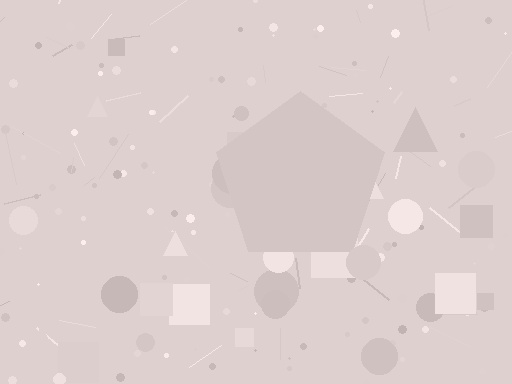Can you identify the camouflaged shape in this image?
The camouflaged shape is a pentagon.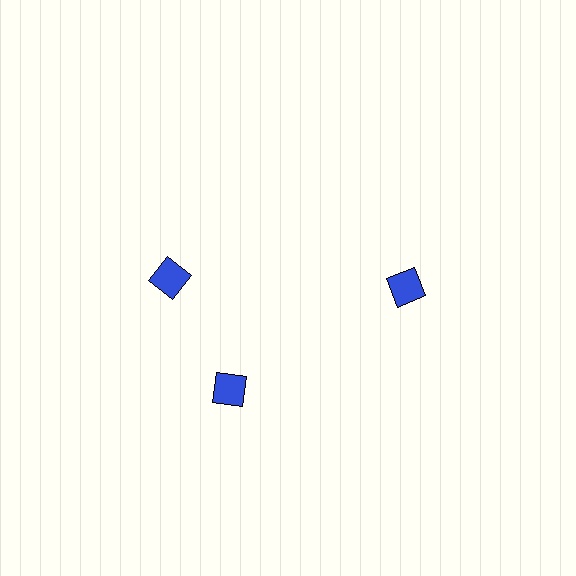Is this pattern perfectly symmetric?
No. The 3 blue diamonds are arranged in a ring, but one element near the 11 o'clock position is rotated out of alignment along the ring, breaking the 3-fold rotational symmetry.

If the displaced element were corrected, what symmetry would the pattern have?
It would have 3-fold rotational symmetry — the pattern would map onto itself every 120 degrees.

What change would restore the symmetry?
The symmetry would be restored by rotating it back into even spacing with its neighbors so that all 3 diamonds sit at equal angles and equal distance from the center.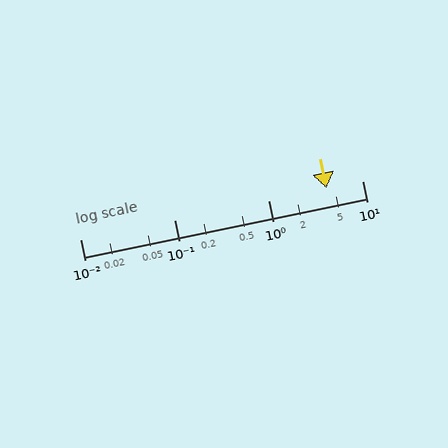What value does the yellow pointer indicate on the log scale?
The pointer indicates approximately 4.2.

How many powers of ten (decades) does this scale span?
The scale spans 3 decades, from 0.01 to 10.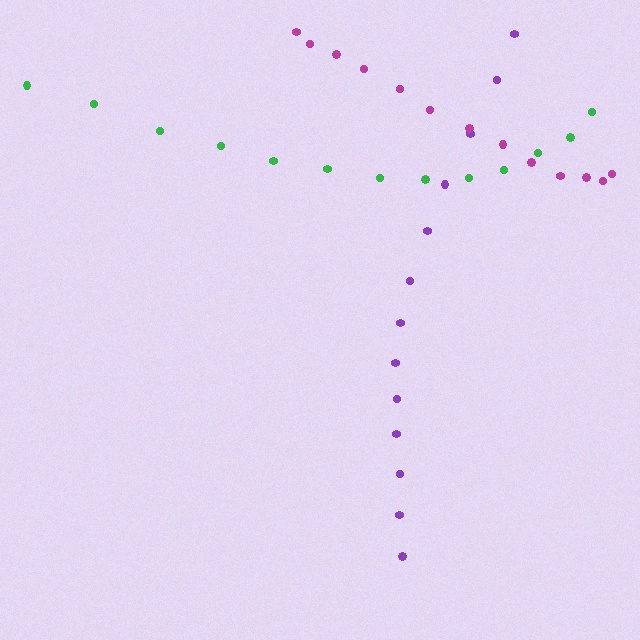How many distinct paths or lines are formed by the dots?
There are 3 distinct paths.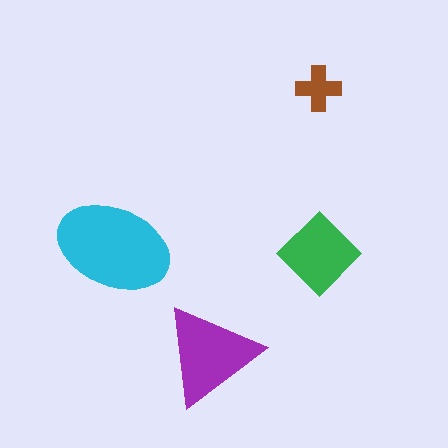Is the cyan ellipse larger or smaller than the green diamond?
Larger.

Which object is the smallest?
The brown cross.